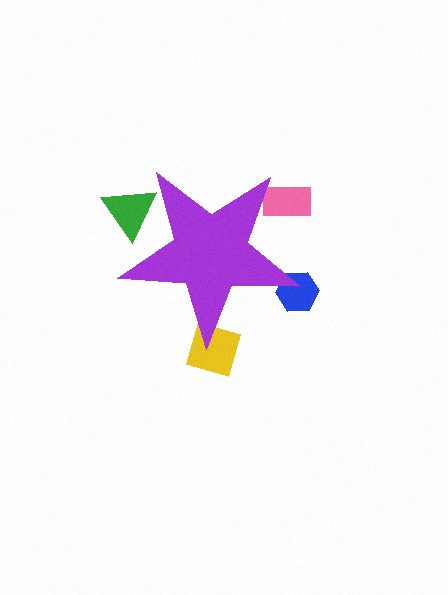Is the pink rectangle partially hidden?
Yes, the pink rectangle is partially hidden behind the purple star.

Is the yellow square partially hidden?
Yes, the yellow square is partially hidden behind the purple star.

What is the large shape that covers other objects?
A purple star.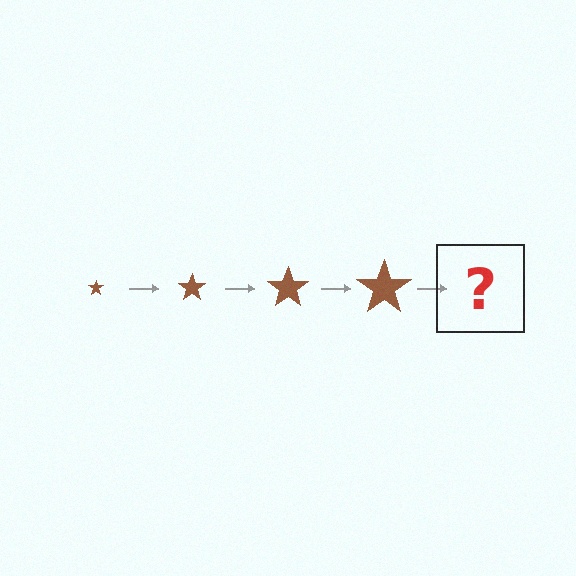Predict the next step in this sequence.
The next step is a brown star, larger than the previous one.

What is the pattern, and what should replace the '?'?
The pattern is that the star gets progressively larger each step. The '?' should be a brown star, larger than the previous one.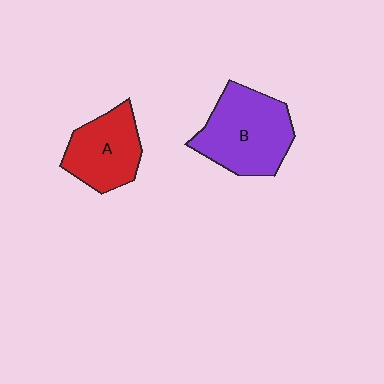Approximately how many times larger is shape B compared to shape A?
Approximately 1.4 times.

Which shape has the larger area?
Shape B (purple).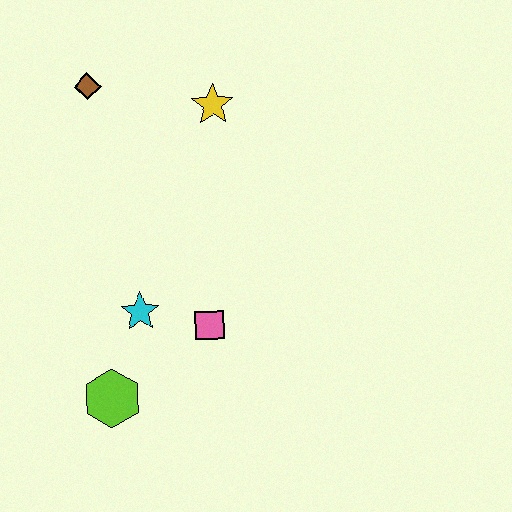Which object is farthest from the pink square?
The brown diamond is farthest from the pink square.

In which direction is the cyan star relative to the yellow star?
The cyan star is below the yellow star.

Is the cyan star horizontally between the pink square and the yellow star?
No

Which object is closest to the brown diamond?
The yellow star is closest to the brown diamond.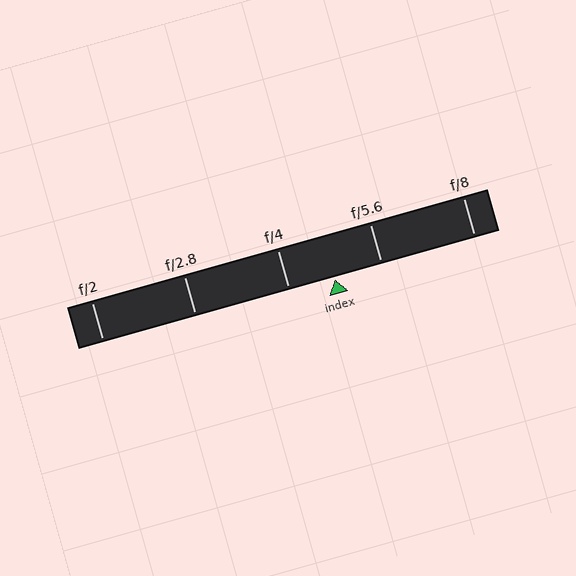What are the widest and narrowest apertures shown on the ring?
The widest aperture shown is f/2 and the narrowest is f/8.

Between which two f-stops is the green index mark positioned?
The index mark is between f/4 and f/5.6.